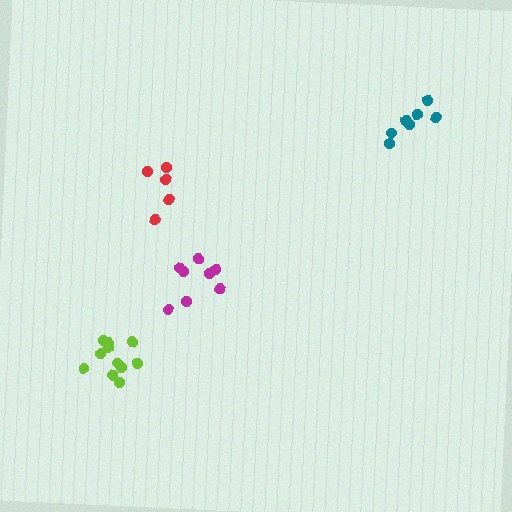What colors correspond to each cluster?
The clusters are colored: magenta, teal, red, lime.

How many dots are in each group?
Group 1: 8 dots, Group 2: 7 dots, Group 3: 5 dots, Group 4: 11 dots (31 total).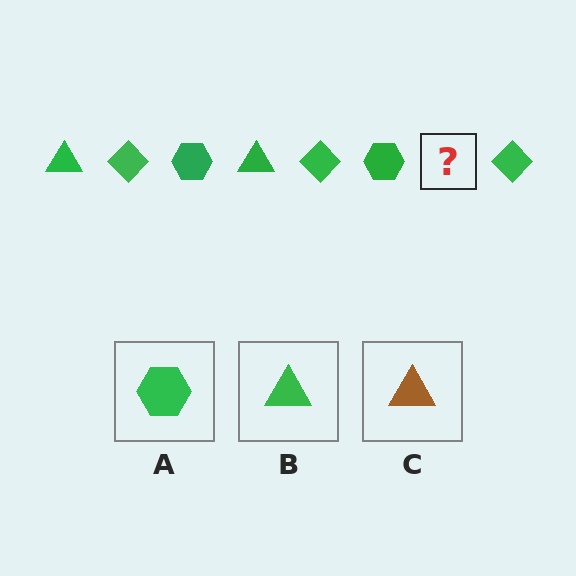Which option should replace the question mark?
Option B.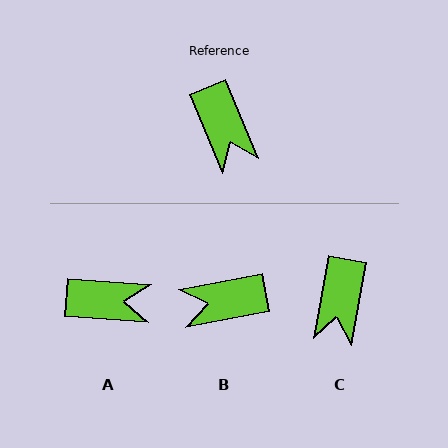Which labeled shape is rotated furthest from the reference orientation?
B, about 102 degrees away.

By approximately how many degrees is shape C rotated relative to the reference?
Approximately 33 degrees clockwise.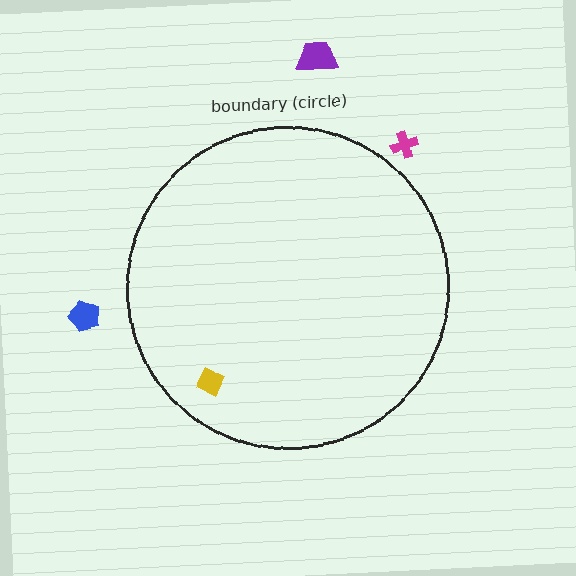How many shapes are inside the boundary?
1 inside, 3 outside.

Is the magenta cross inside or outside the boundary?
Outside.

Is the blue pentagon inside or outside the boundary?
Outside.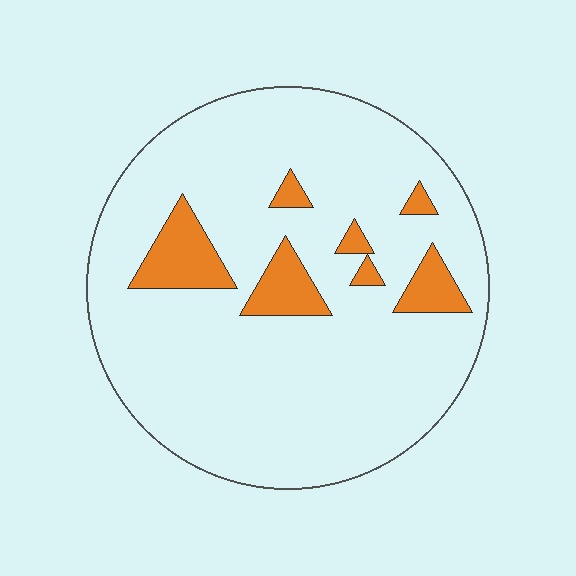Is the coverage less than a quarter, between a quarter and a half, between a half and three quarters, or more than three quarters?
Less than a quarter.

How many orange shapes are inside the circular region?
7.